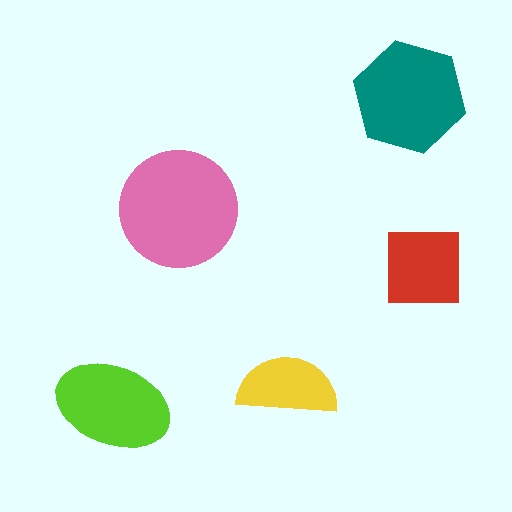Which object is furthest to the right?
The red square is rightmost.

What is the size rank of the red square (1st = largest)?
4th.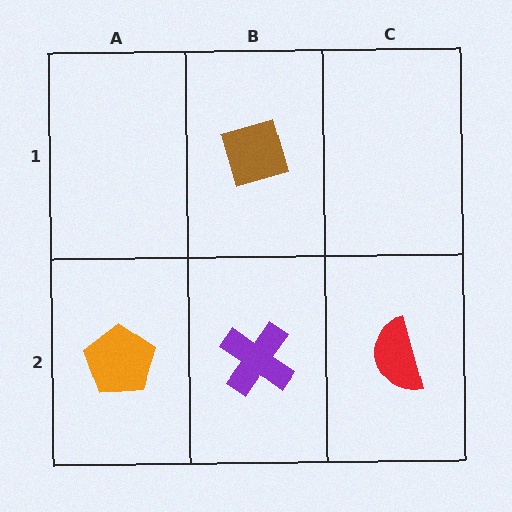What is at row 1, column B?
A brown diamond.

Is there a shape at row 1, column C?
No, that cell is empty.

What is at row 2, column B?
A purple cross.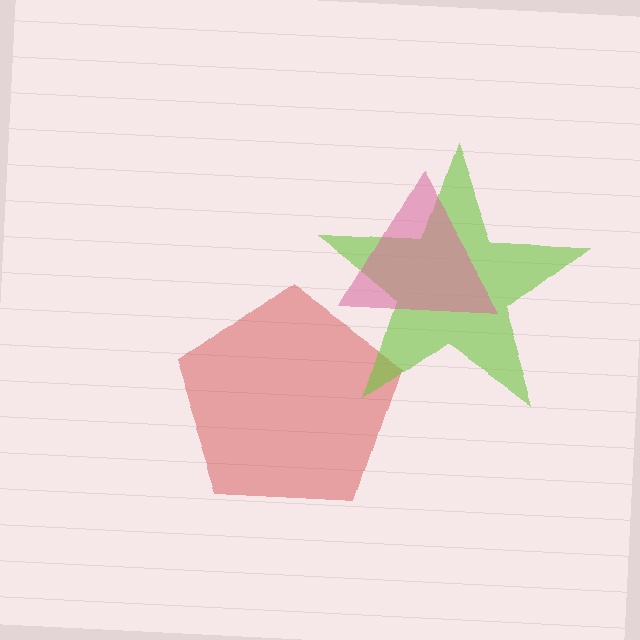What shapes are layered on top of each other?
The layered shapes are: a red pentagon, a lime star, a pink triangle.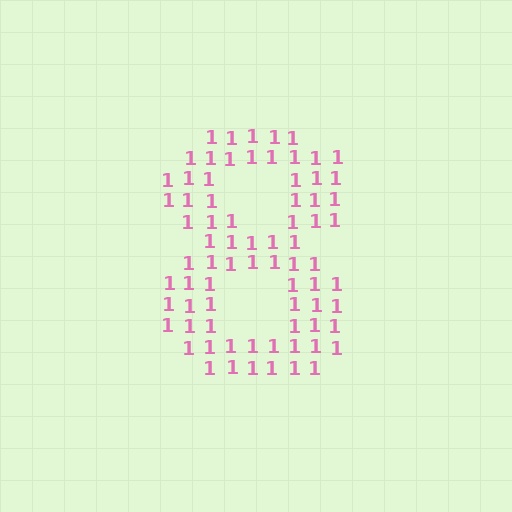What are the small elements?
The small elements are digit 1's.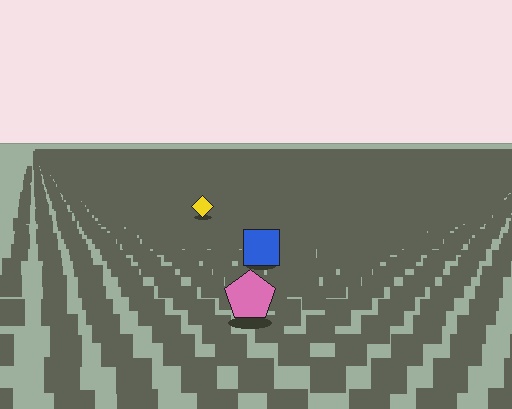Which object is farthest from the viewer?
The yellow diamond is farthest from the viewer. It appears smaller and the ground texture around it is denser.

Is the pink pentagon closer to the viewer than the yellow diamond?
Yes. The pink pentagon is closer — you can tell from the texture gradient: the ground texture is coarser near it.